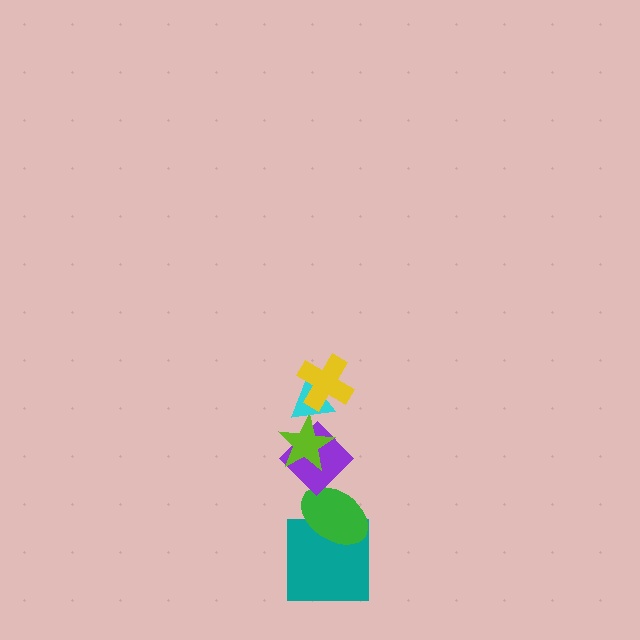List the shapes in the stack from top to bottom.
From top to bottom: the yellow cross, the cyan triangle, the lime star, the purple diamond, the green ellipse, the teal square.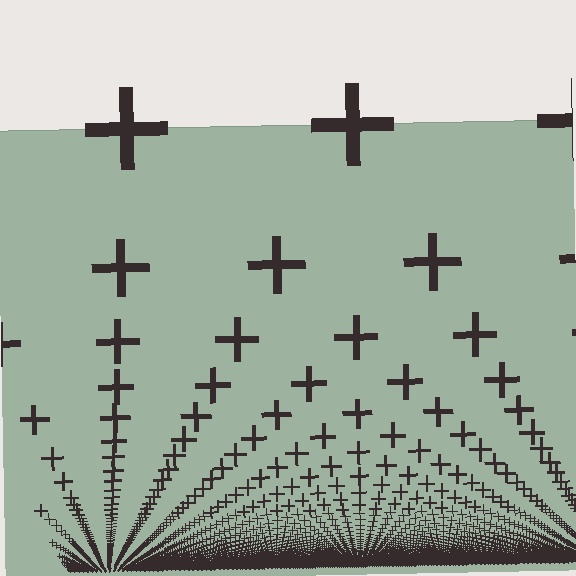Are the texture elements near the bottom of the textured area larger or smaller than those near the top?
Smaller. The gradient is inverted — elements near the bottom are smaller and denser.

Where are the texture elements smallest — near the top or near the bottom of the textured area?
Near the bottom.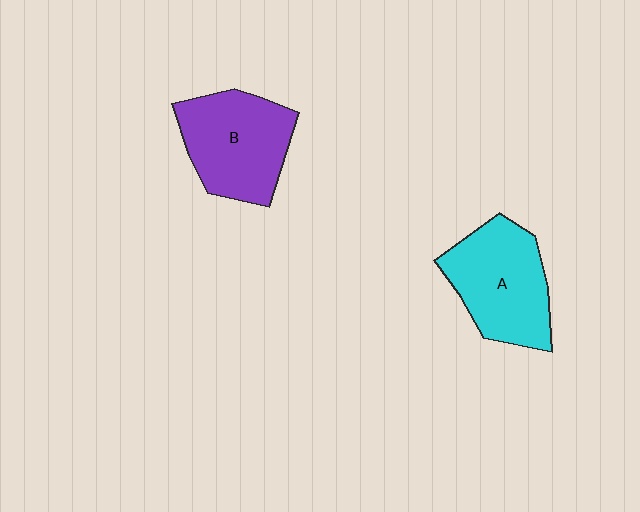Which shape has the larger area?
Shape A (cyan).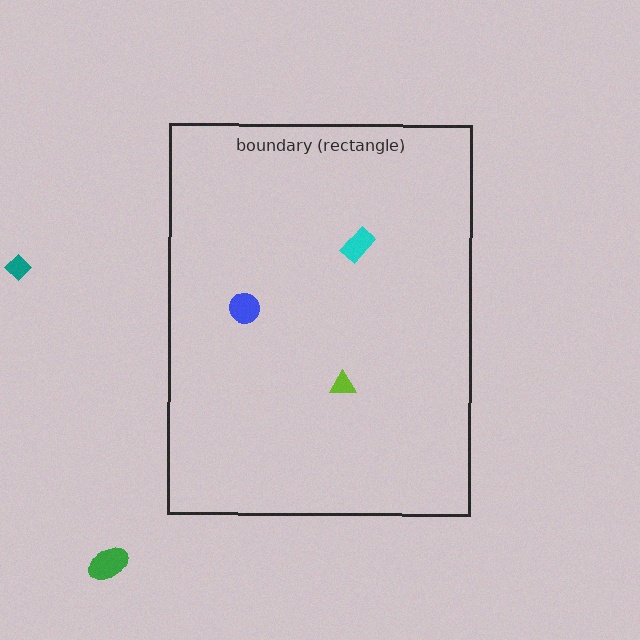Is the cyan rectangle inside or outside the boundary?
Inside.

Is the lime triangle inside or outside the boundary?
Inside.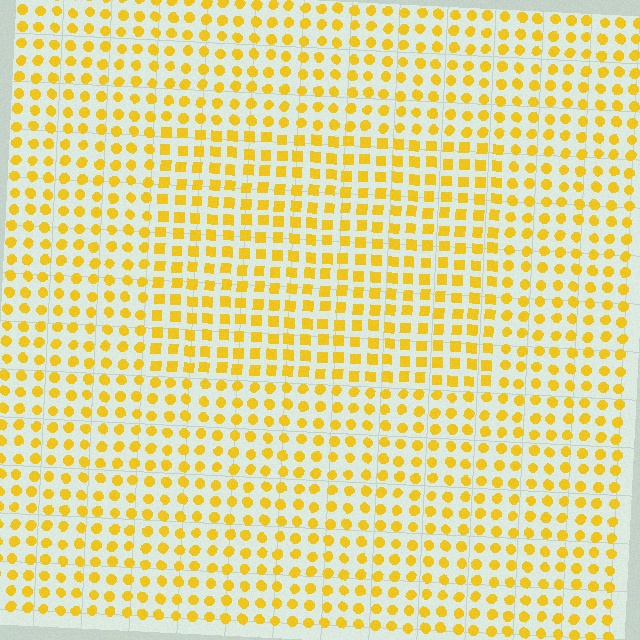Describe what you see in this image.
The image is filled with small yellow elements arranged in a uniform grid. A rectangle-shaped region contains squares, while the surrounding area contains circles. The boundary is defined purely by the change in element shape.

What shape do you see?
I see a rectangle.